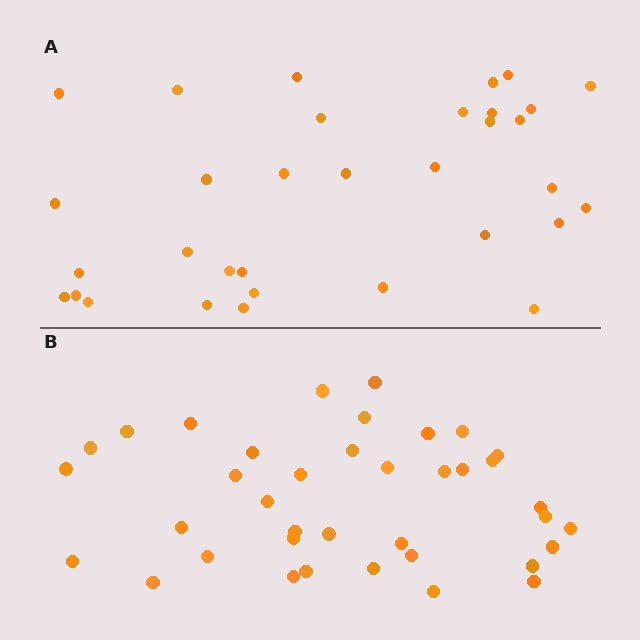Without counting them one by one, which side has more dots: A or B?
Region B (the bottom region) has more dots.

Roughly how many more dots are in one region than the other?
Region B has about 5 more dots than region A.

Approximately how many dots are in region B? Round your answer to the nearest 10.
About 40 dots. (The exact count is 38, which rounds to 40.)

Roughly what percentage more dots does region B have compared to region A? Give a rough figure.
About 15% more.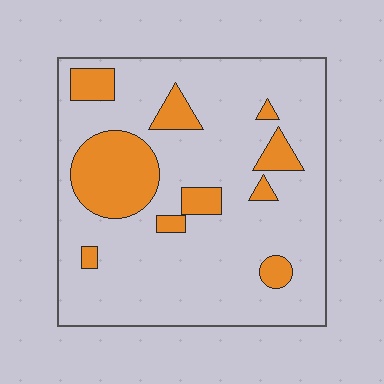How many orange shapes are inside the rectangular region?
10.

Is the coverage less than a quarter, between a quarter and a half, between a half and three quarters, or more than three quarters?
Less than a quarter.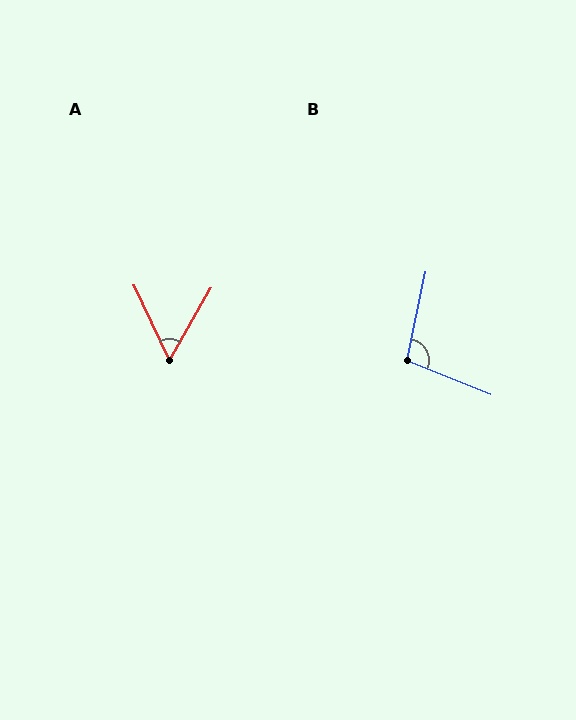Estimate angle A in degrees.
Approximately 55 degrees.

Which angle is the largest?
B, at approximately 100 degrees.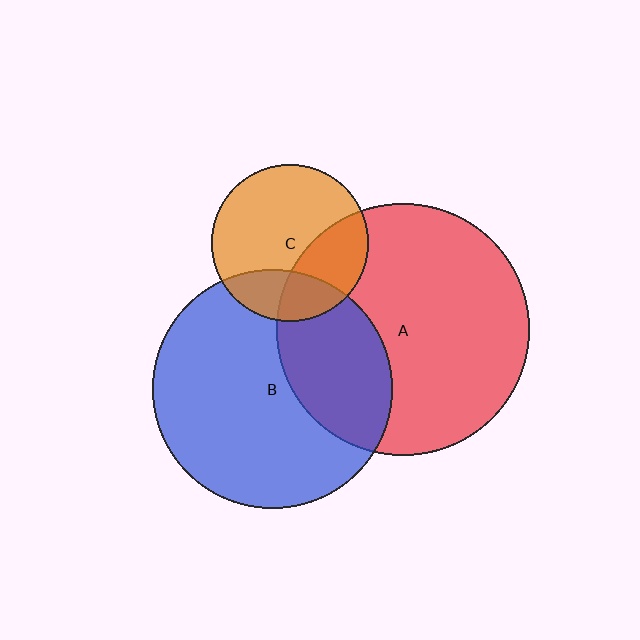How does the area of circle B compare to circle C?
Approximately 2.3 times.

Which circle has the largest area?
Circle A (red).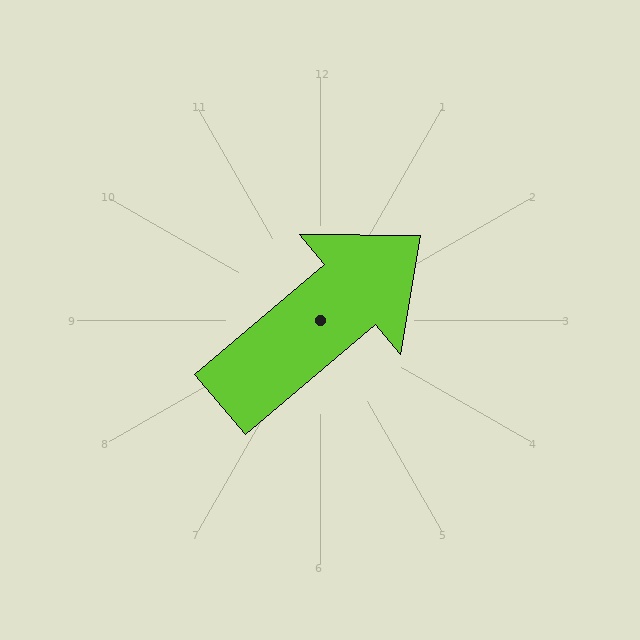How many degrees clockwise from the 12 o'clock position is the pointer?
Approximately 50 degrees.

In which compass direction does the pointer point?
Northeast.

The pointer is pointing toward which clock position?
Roughly 2 o'clock.